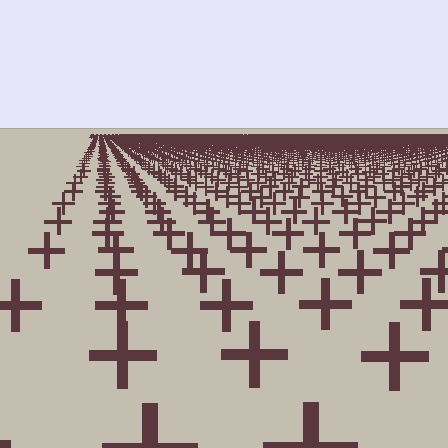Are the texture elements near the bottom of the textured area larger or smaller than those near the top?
Larger. Near the bottom, elements are closer to the viewer and appear at a bigger on-screen size.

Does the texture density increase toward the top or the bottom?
Density increases toward the top.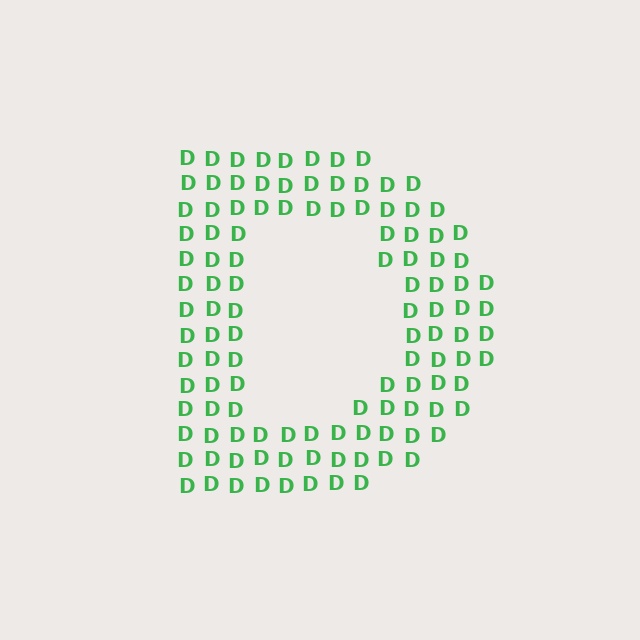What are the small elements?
The small elements are letter D's.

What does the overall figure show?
The overall figure shows the letter D.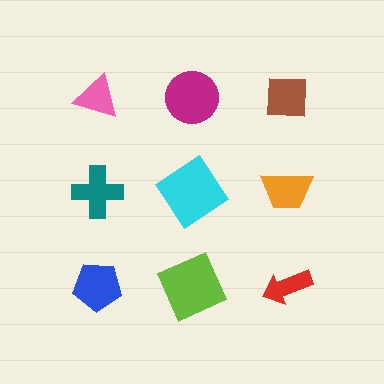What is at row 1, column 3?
A brown square.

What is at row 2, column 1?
A teal cross.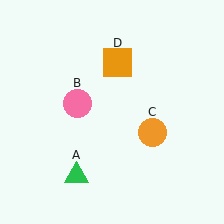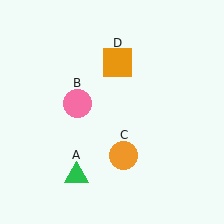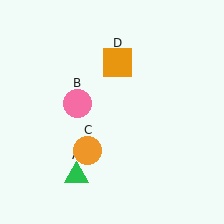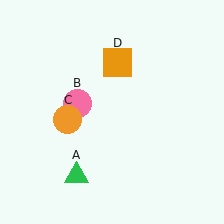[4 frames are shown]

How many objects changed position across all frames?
1 object changed position: orange circle (object C).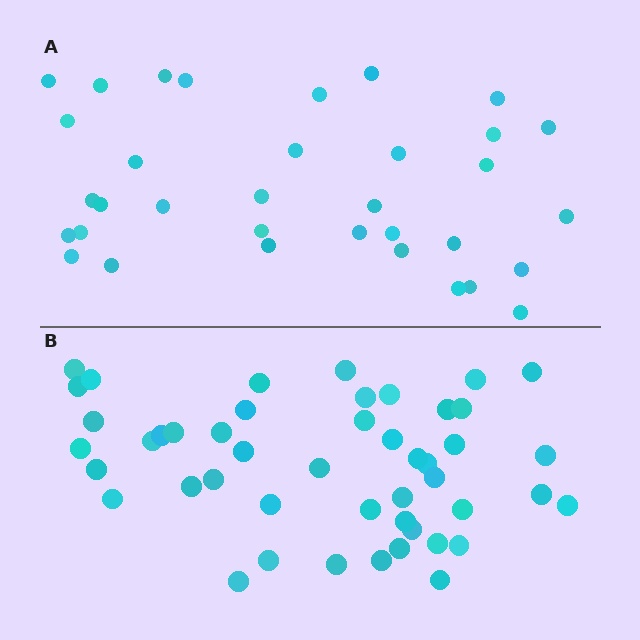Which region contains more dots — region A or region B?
Region B (the bottom region) has more dots.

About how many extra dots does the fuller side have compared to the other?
Region B has approximately 15 more dots than region A.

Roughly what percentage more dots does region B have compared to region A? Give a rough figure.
About 40% more.